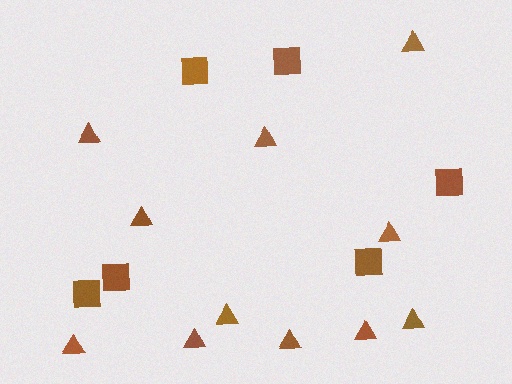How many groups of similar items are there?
There are 2 groups: one group of squares (6) and one group of triangles (11).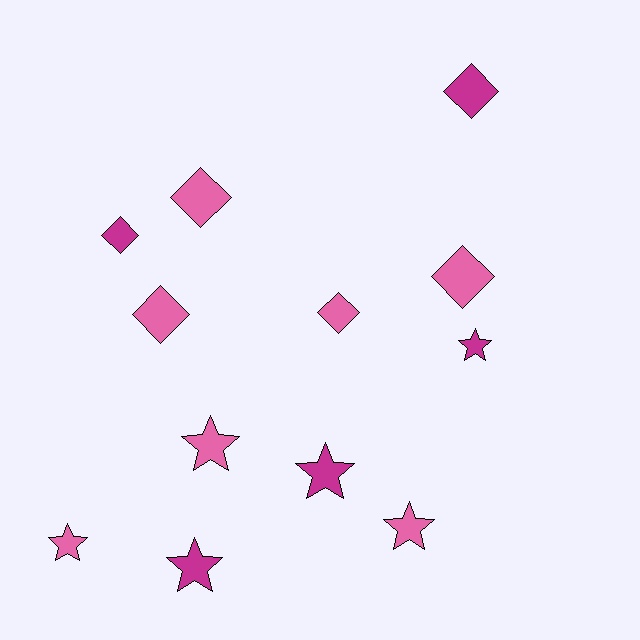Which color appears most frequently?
Pink, with 7 objects.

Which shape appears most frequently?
Diamond, with 6 objects.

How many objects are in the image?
There are 12 objects.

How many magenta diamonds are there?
There are 2 magenta diamonds.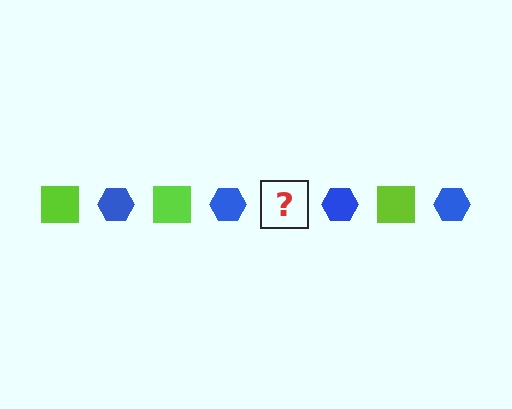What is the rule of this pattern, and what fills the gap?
The rule is that the pattern alternates between lime square and blue hexagon. The gap should be filled with a lime square.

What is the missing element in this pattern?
The missing element is a lime square.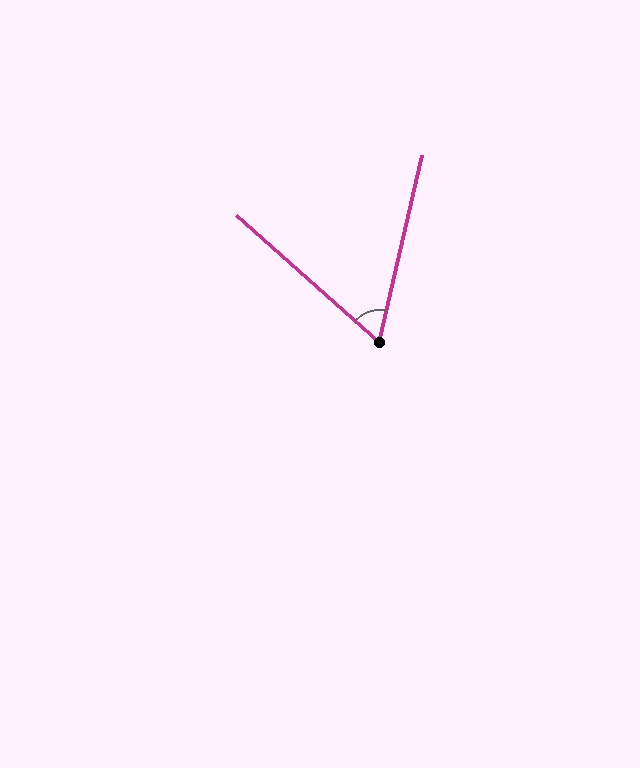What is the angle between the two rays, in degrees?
Approximately 61 degrees.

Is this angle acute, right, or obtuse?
It is acute.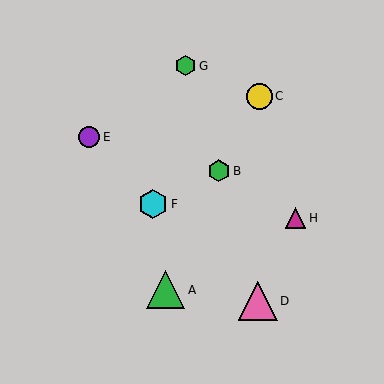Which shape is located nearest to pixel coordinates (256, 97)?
The yellow circle (labeled C) at (259, 96) is nearest to that location.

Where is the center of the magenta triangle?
The center of the magenta triangle is at (295, 218).